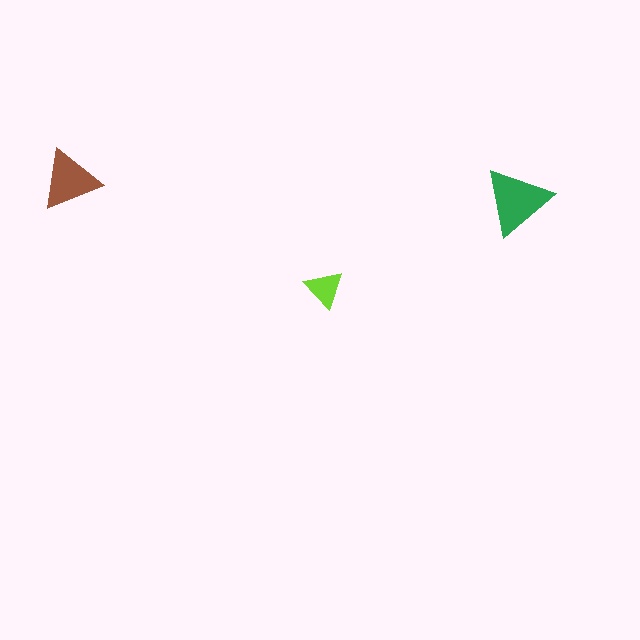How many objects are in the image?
There are 3 objects in the image.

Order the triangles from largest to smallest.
the green one, the brown one, the lime one.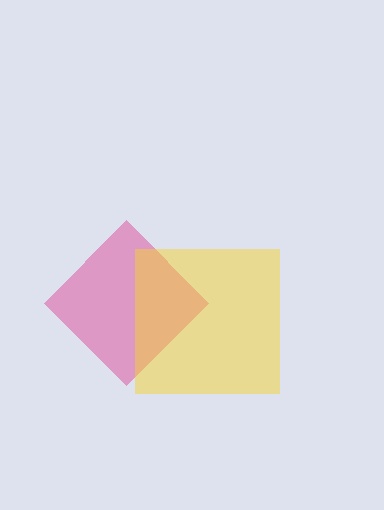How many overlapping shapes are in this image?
There are 2 overlapping shapes in the image.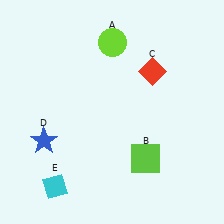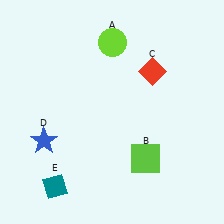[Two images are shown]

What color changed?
The diamond (E) changed from cyan in Image 1 to teal in Image 2.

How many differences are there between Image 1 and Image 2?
There is 1 difference between the two images.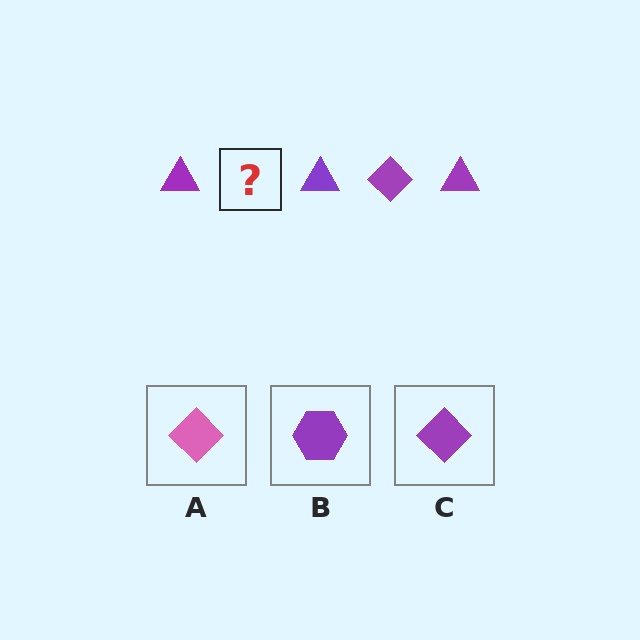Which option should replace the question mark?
Option C.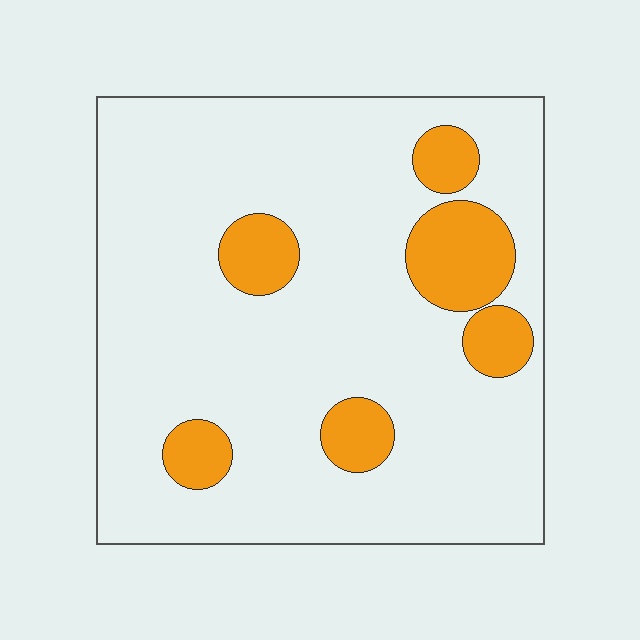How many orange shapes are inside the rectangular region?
6.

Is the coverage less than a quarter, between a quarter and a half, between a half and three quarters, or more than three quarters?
Less than a quarter.